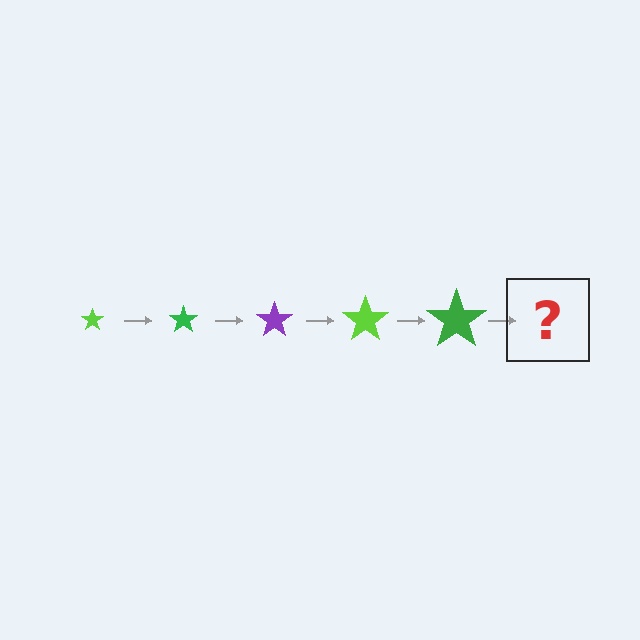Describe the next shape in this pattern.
It should be a purple star, larger than the previous one.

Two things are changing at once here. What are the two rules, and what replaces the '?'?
The two rules are that the star grows larger each step and the color cycles through lime, green, and purple. The '?' should be a purple star, larger than the previous one.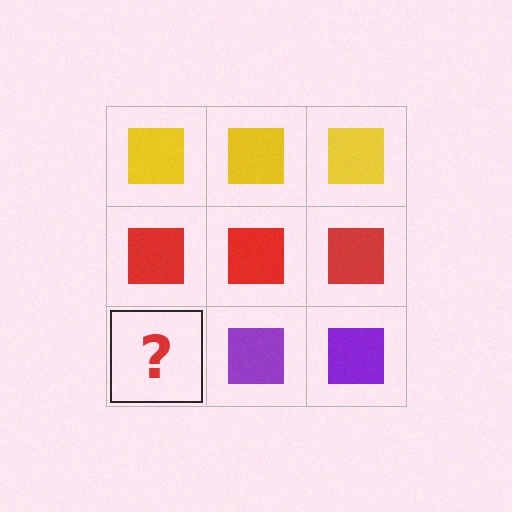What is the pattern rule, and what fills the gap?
The rule is that each row has a consistent color. The gap should be filled with a purple square.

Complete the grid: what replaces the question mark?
The question mark should be replaced with a purple square.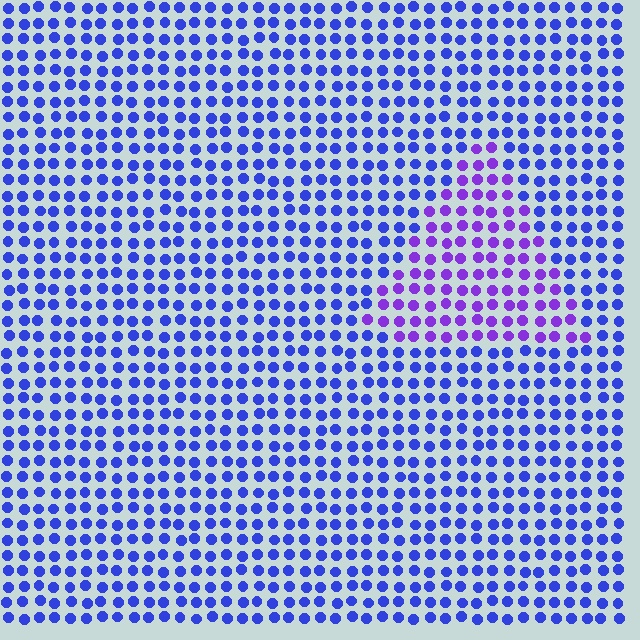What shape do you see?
I see a triangle.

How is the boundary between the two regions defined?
The boundary is defined purely by a slight shift in hue (about 36 degrees). Spacing, size, and orientation are identical on both sides.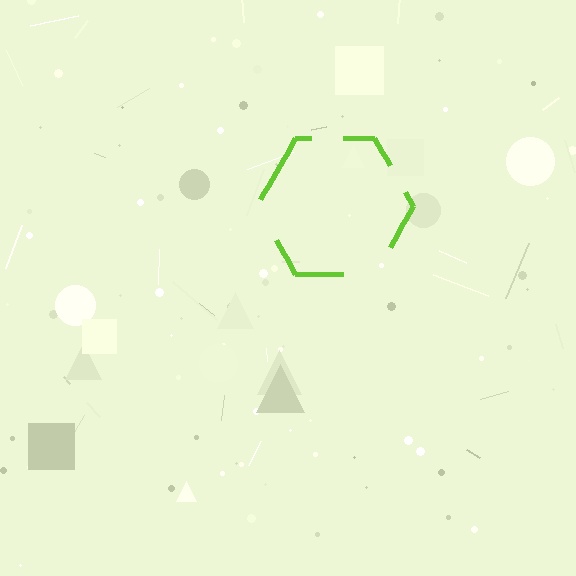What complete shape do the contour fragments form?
The contour fragments form a hexagon.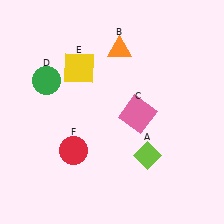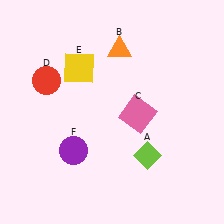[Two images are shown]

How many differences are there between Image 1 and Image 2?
There are 2 differences between the two images.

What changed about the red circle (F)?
In Image 1, F is red. In Image 2, it changed to purple.